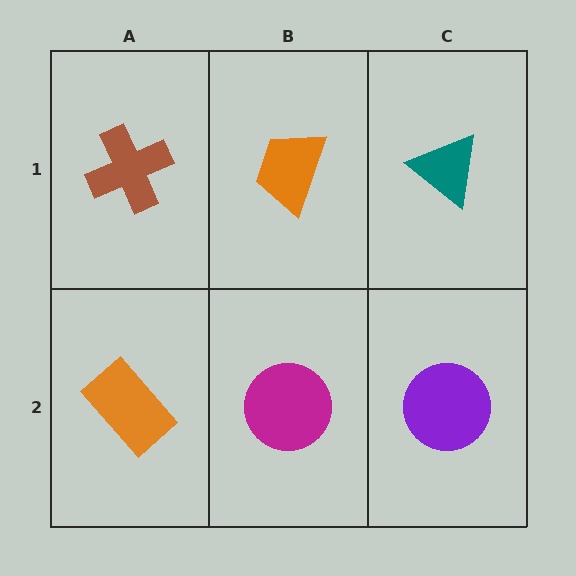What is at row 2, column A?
An orange rectangle.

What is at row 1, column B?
An orange trapezoid.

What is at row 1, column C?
A teal triangle.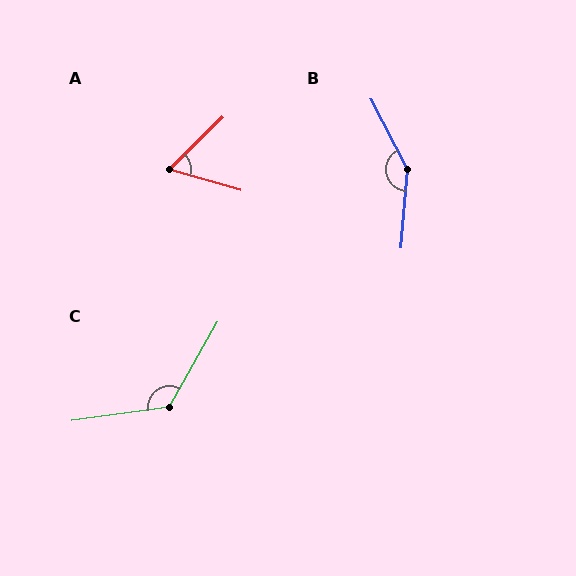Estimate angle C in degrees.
Approximately 127 degrees.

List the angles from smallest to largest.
A (61°), C (127°), B (148°).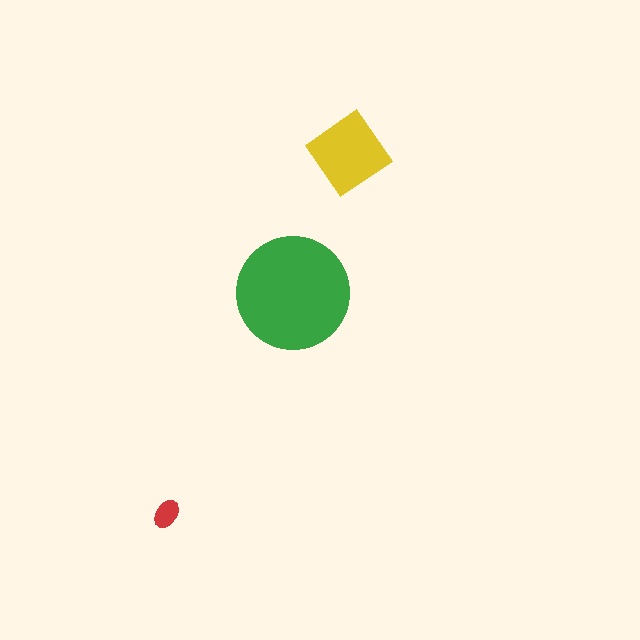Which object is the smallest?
The red ellipse.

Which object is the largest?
The green circle.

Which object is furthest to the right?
The yellow diamond is rightmost.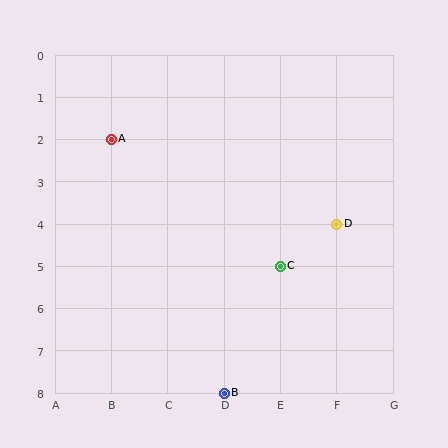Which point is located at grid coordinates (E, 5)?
Point C is at (E, 5).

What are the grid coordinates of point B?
Point B is at grid coordinates (D, 8).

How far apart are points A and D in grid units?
Points A and D are 4 columns and 2 rows apart (about 4.5 grid units diagonally).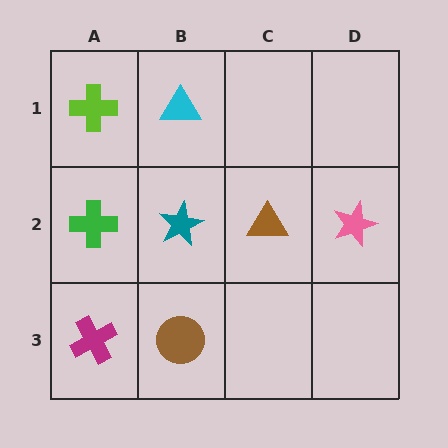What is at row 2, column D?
A pink star.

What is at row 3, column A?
A magenta cross.